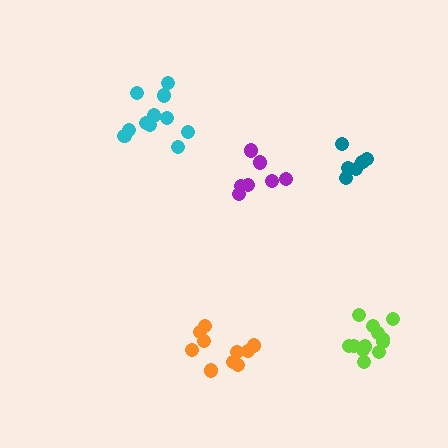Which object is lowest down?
The orange cluster is bottommost.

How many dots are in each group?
Group 1: 11 dots, Group 2: 6 dots, Group 3: 12 dots, Group 4: 7 dots, Group 5: 10 dots (46 total).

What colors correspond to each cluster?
The clusters are colored: cyan, teal, lime, purple, orange.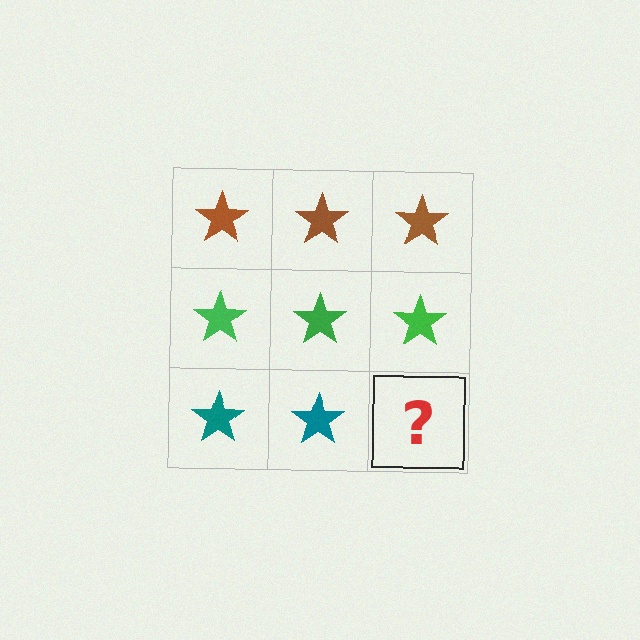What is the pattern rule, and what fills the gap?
The rule is that each row has a consistent color. The gap should be filled with a teal star.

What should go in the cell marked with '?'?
The missing cell should contain a teal star.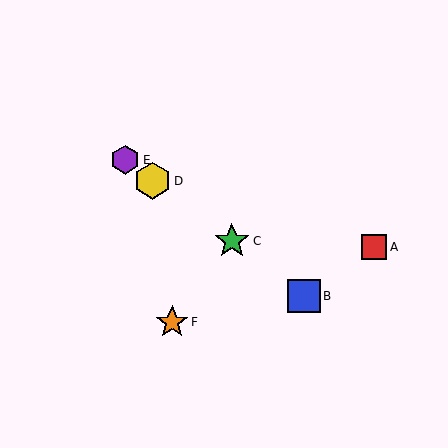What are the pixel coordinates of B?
Object B is at (304, 296).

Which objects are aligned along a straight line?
Objects B, C, D, E are aligned along a straight line.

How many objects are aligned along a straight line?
4 objects (B, C, D, E) are aligned along a straight line.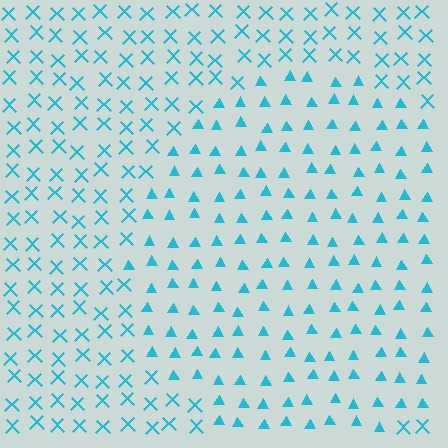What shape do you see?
I see a circle.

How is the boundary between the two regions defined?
The boundary is defined by a change in element shape: triangles inside vs. X marks outside. All elements share the same color and spacing.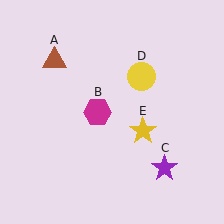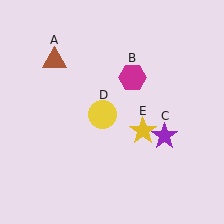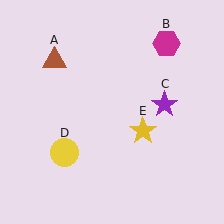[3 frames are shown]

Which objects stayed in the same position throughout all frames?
Brown triangle (object A) and yellow star (object E) remained stationary.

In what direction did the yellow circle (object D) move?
The yellow circle (object D) moved down and to the left.